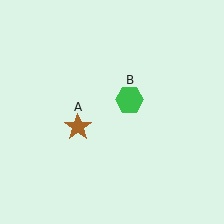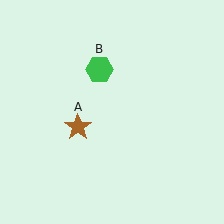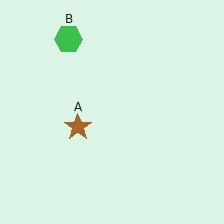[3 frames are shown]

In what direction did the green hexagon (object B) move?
The green hexagon (object B) moved up and to the left.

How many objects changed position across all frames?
1 object changed position: green hexagon (object B).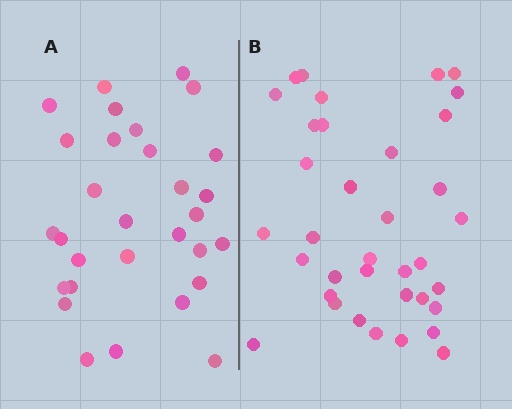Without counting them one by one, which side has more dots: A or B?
Region B (the right region) has more dots.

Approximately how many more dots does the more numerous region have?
Region B has about 6 more dots than region A.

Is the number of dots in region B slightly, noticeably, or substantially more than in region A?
Region B has only slightly more — the two regions are fairly close. The ratio is roughly 1.2 to 1.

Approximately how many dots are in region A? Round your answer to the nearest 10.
About 30 dots.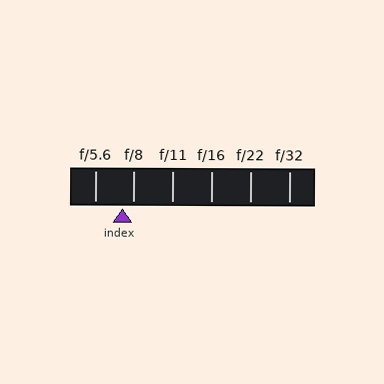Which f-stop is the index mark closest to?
The index mark is closest to f/8.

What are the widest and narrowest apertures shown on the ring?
The widest aperture shown is f/5.6 and the narrowest is f/32.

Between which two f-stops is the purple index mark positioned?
The index mark is between f/5.6 and f/8.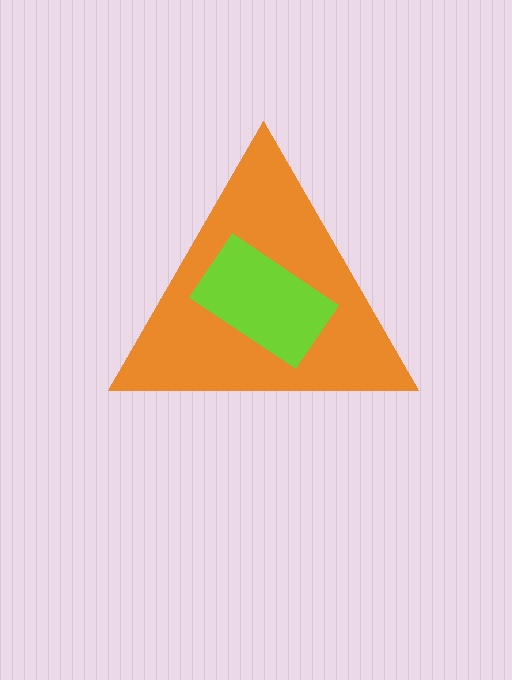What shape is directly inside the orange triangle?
The lime rectangle.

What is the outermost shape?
The orange triangle.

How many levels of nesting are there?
2.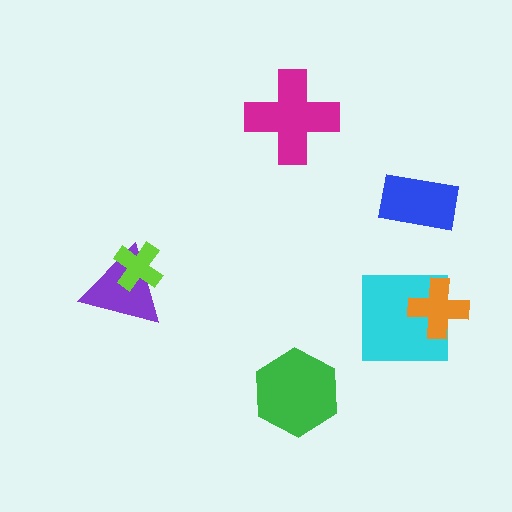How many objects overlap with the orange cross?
1 object overlaps with the orange cross.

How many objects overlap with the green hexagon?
0 objects overlap with the green hexagon.